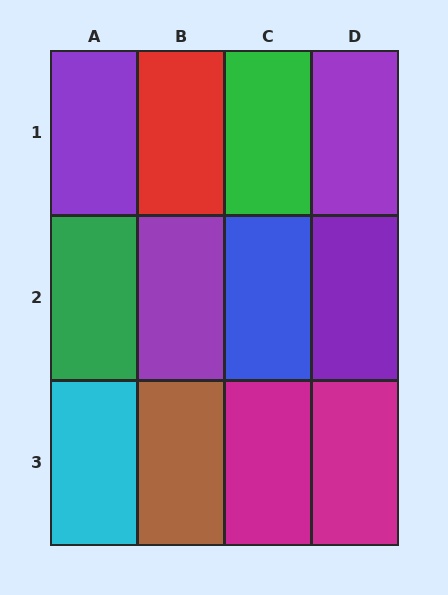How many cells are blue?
1 cell is blue.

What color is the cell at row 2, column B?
Purple.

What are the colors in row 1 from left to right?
Purple, red, green, purple.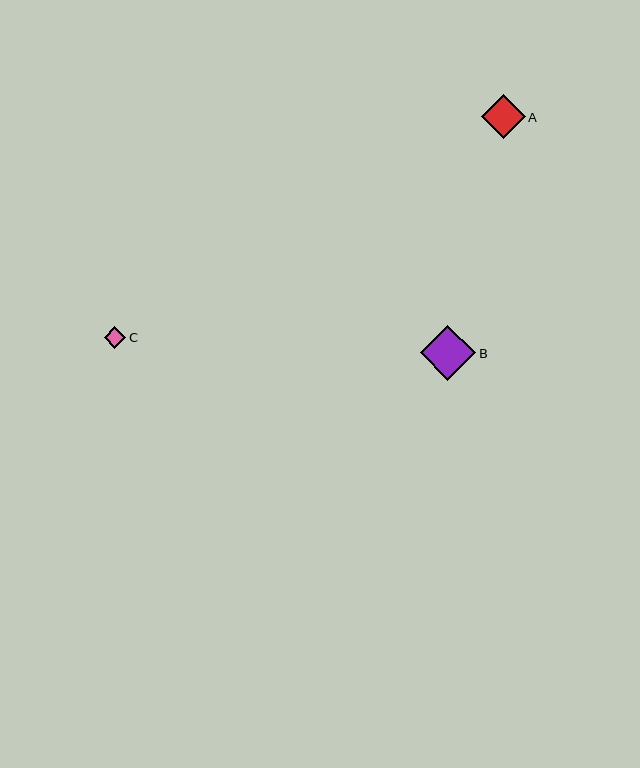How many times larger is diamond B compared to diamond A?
Diamond B is approximately 1.3 times the size of diamond A.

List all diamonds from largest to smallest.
From largest to smallest: B, A, C.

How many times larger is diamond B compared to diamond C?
Diamond B is approximately 2.6 times the size of diamond C.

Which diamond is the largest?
Diamond B is the largest with a size of approximately 55 pixels.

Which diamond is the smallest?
Diamond C is the smallest with a size of approximately 21 pixels.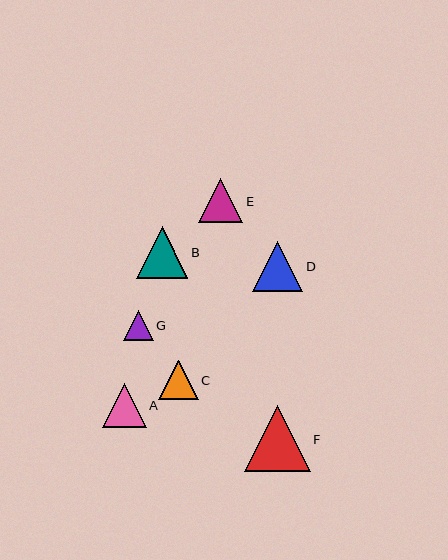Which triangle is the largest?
Triangle F is the largest with a size of approximately 66 pixels.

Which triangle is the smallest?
Triangle G is the smallest with a size of approximately 30 pixels.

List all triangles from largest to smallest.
From largest to smallest: F, B, D, A, E, C, G.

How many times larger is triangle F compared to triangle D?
Triangle F is approximately 1.3 times the size of triangle D.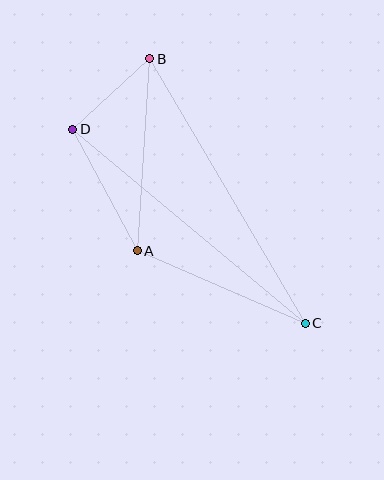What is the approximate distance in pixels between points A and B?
The distance between A and B is approximately 192 pixels.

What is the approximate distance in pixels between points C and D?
The distance between C and D is approximately 302 pixels.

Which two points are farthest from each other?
Points B and C are farthest from each other.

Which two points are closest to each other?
Points B and D are closest to each other.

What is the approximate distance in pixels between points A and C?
The distance between A and C is approximately 183 pixels.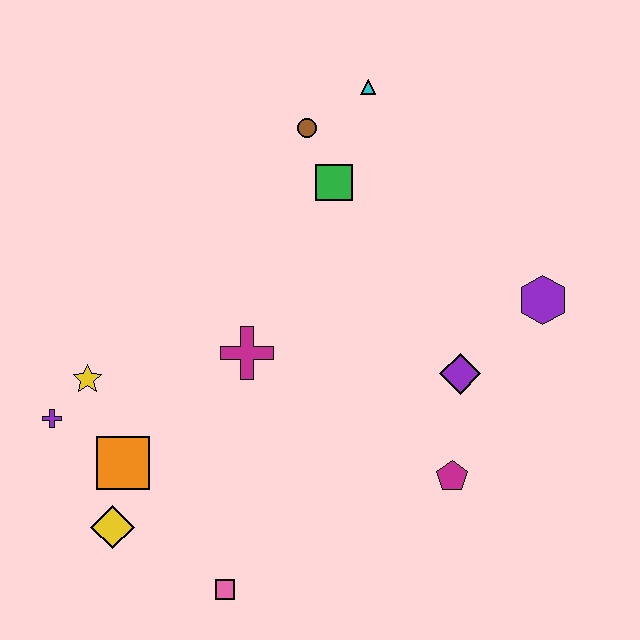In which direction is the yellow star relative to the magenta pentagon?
The yellow star is to the left of the magenta pentagon.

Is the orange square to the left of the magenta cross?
Yes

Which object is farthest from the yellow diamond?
The cyan triangle is farthest from the yellow diamond.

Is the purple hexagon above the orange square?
Yes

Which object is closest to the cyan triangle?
The brown circle is closest to the cyan triangle.